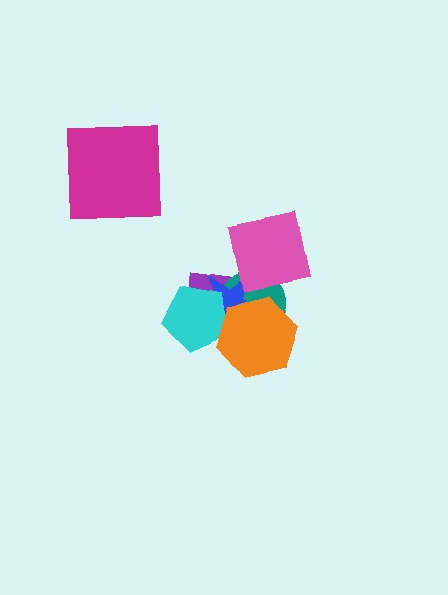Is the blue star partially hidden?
Yes, it is partially covered by another shape.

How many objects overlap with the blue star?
5 objects overlap with the blue star.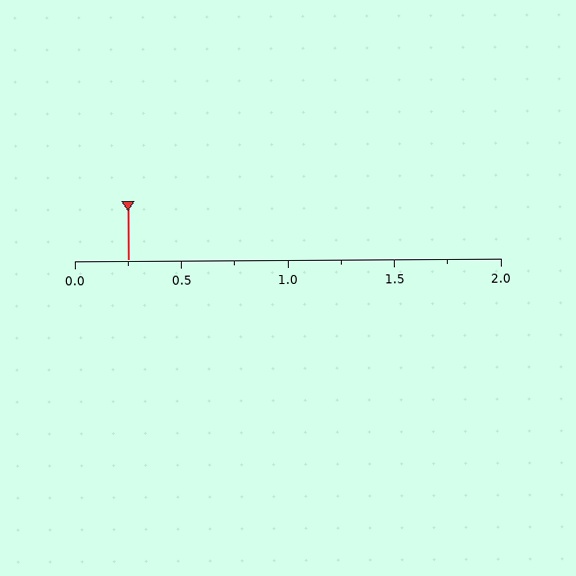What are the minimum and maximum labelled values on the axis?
The axis runs from 0.0 to 2.0.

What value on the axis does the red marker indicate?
The marker indicates approximately 0.25.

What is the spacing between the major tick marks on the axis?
The major ticks are spaced 0.5 apart.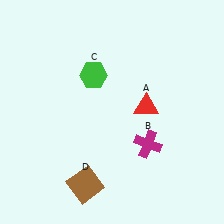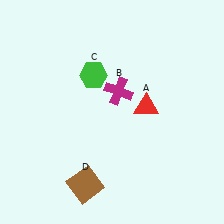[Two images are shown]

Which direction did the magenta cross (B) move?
The magenta cross (B) moved up.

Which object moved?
The magenta cross (B) moved up.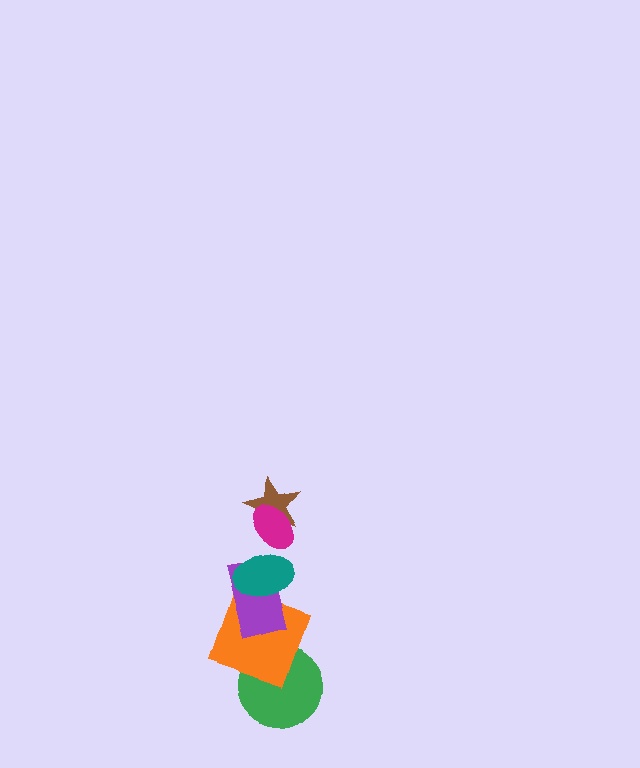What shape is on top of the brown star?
The magenta ellipse is on top of the brown star.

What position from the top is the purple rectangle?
The purple rectangle is 4th from the top.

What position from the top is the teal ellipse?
The teal ellipse is 3rd from the top.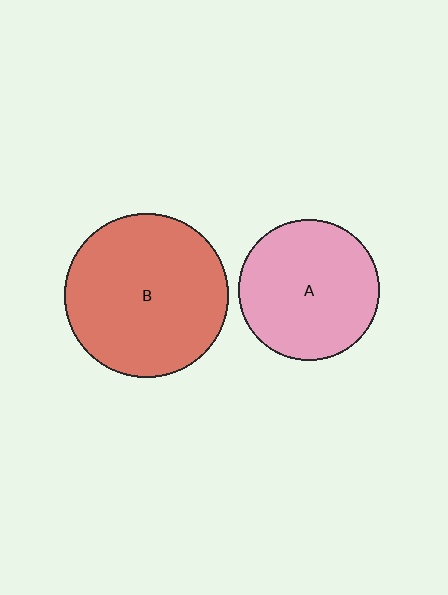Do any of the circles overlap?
No, none of the circles overlap.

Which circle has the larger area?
Circle B (red).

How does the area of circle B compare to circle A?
Approximately 1.4 times.